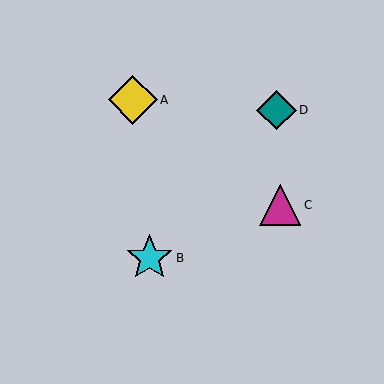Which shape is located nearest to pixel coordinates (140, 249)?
The cyan star (labeled B) at (149, 258) is nearest to that location.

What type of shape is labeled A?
Shape A is a yellow diamond.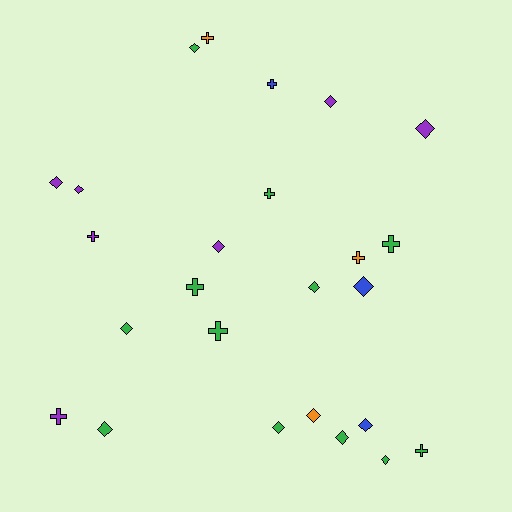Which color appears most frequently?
Green, with 12 objects.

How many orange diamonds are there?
There is 1 orange diamond.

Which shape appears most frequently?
Diamond, with 15 objects.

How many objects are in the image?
There are 25 objects.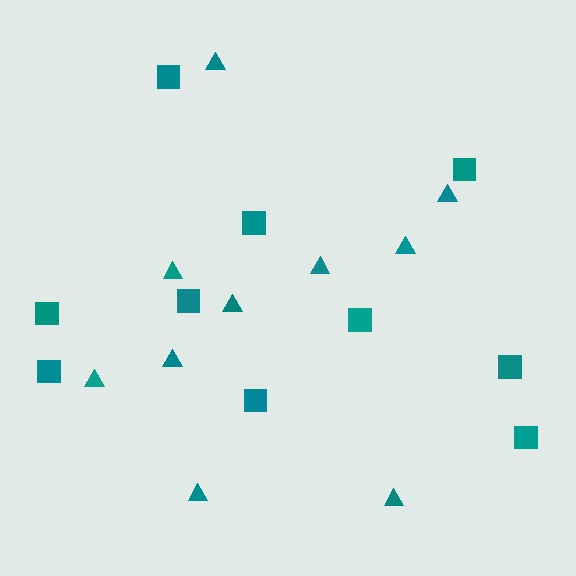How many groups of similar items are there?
There are 2 groups: one group of triangles (10) and one group of squares (10).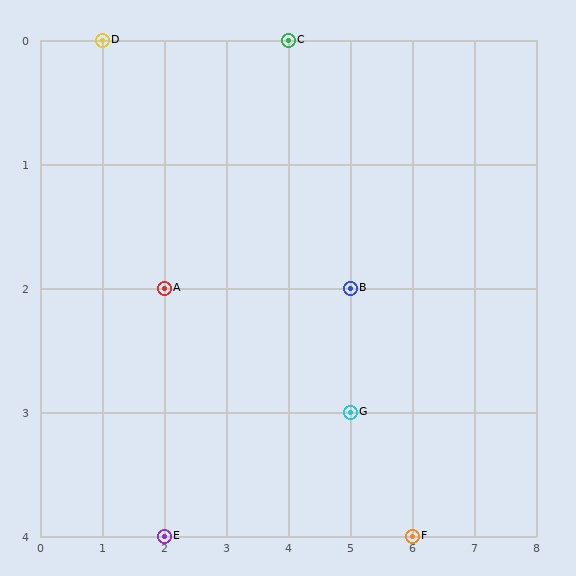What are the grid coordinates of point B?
Point B is at grid coordinates (5, 2).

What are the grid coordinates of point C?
Point C is at grid coordinates (4, 0).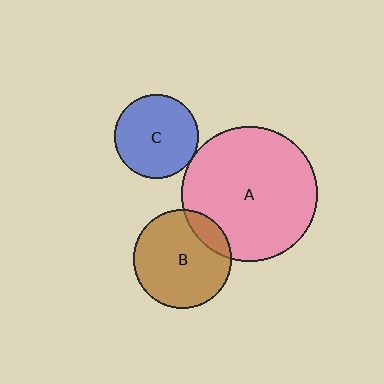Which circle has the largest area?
Circle A (pink).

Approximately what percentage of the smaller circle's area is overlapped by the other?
Approximately 5%.